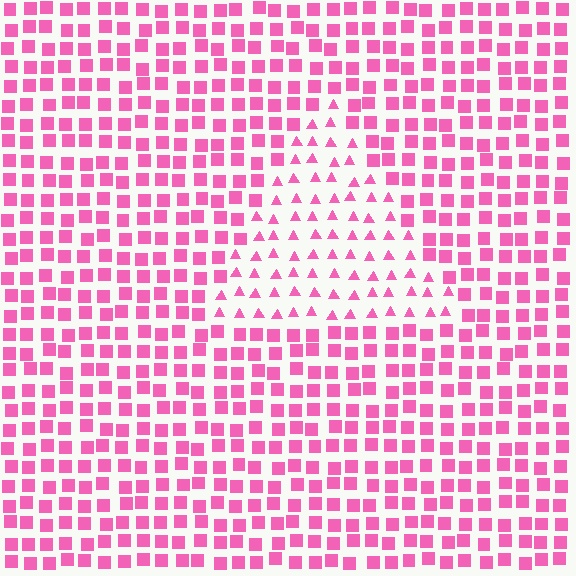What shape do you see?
I see a triangle.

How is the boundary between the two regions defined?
The boundary is defined by a change in element shape: triangles inside vs. squares outside. All elements share the same color and spacing.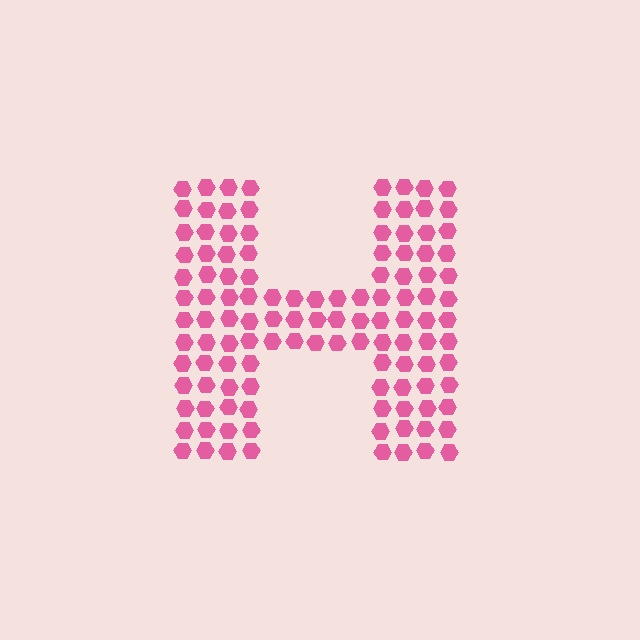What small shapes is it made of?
It is made of small hexagons.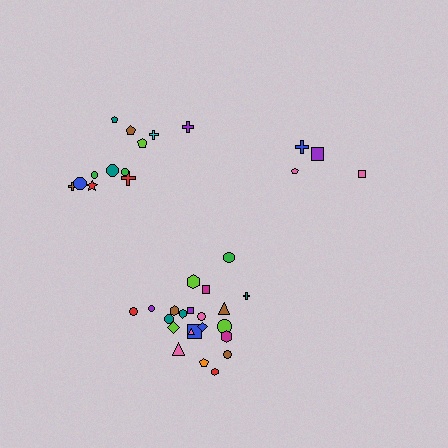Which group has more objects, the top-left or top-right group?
The top-left group.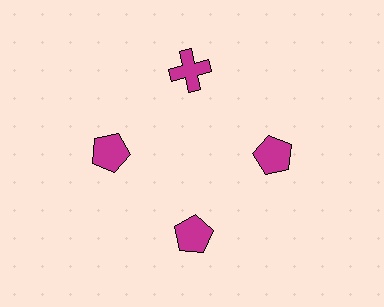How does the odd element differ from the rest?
It has a different shape: cross instead of pentagon.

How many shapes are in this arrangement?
There are 4 shapes arranged in a ring pattern.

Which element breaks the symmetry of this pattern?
The magenta cross at roughly the 12 o'clock position breaks the symmetry. All other shapes are magenta pentagons.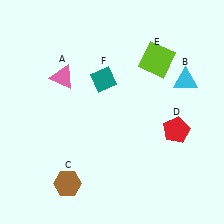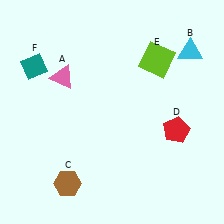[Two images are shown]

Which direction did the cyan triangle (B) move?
The cyan triangle (B) moved up.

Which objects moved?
The objects that moved are: the cyan triangle (B), the teal diamond (F).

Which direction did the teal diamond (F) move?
The teal diamond (F) moved left.